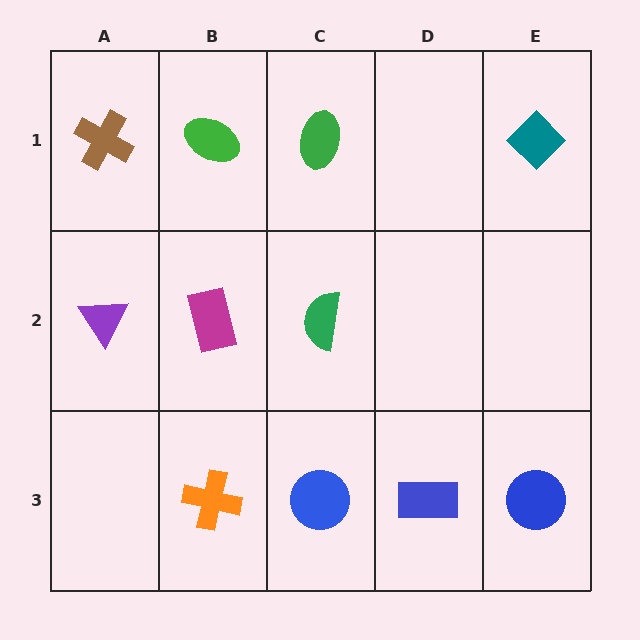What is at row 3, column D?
A blue rectangle.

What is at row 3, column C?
A blue circle.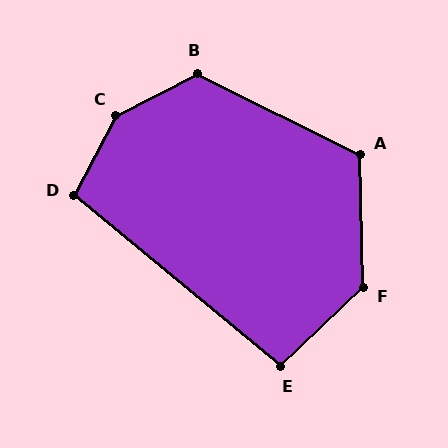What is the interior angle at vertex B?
Approximately 126 degrees (obtuse).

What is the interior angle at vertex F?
Approximately 132 degrees (obtuse).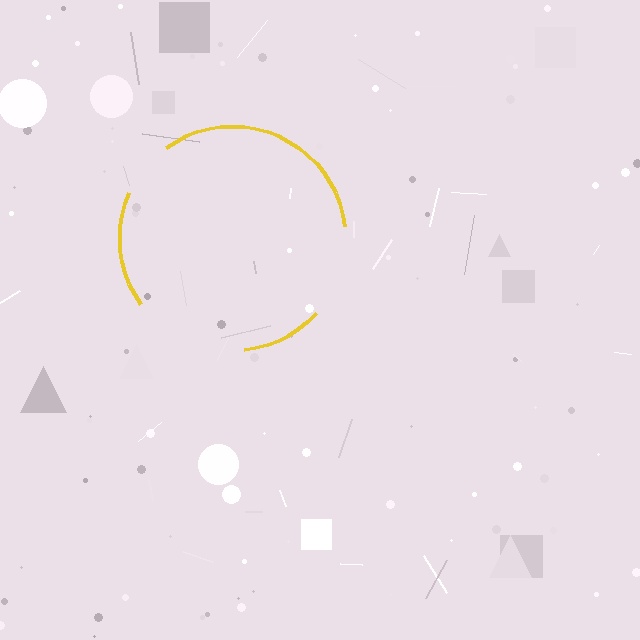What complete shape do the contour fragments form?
The contour fragments form a circle.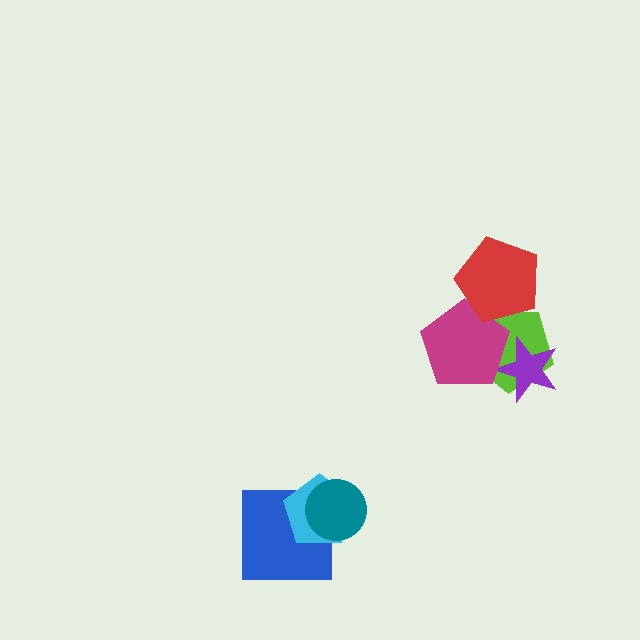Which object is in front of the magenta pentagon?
The red pentagon is in front of the magenta pentagon.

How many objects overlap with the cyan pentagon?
2 objects overlap with the cyan pentagon.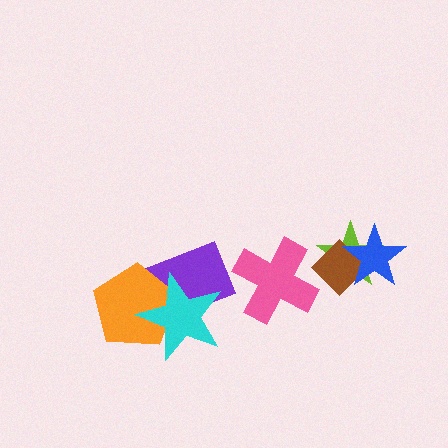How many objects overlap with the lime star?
2 objects overlap with the lime star.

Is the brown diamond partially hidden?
Yes, it is partially covered by another shape.